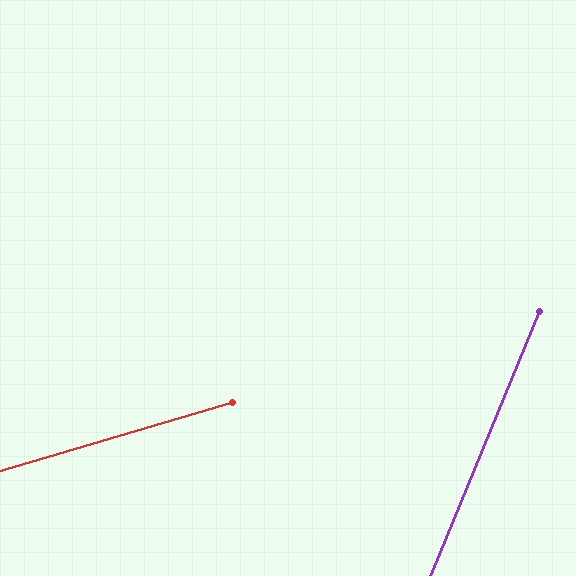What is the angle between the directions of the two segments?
Approximately 51 degrees.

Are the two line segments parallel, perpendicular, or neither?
Neither parallel nor perpendicular — they differ by about 51°.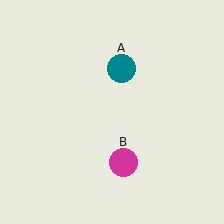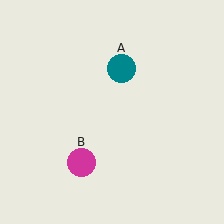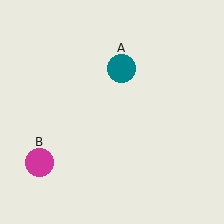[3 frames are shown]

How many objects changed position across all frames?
1 object changed position: magenta circle (object B).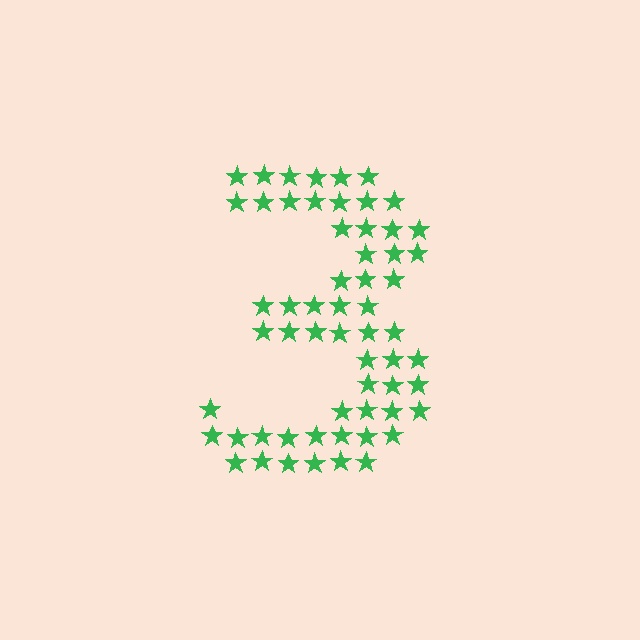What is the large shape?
The large shape is the digit 3.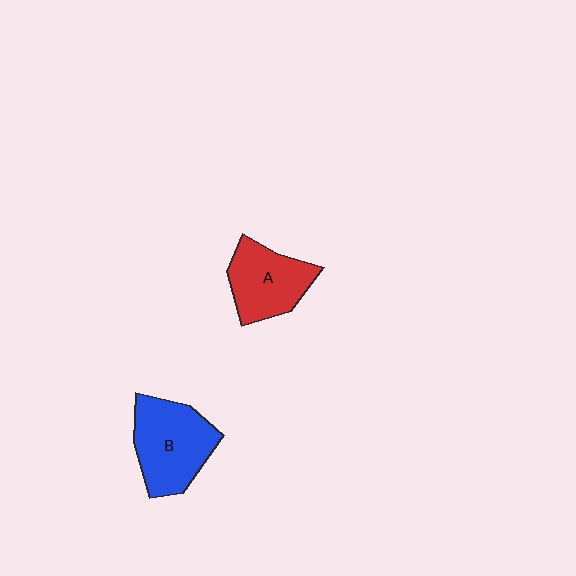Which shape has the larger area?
Shape B (blue).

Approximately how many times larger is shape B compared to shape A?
Approximately 1.2 times.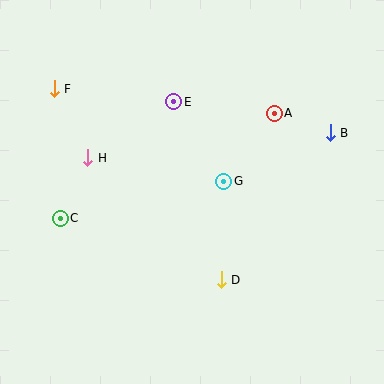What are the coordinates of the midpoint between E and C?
The midpoint between E and C is at (117, 160).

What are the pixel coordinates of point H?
Point H is at (88, 158).